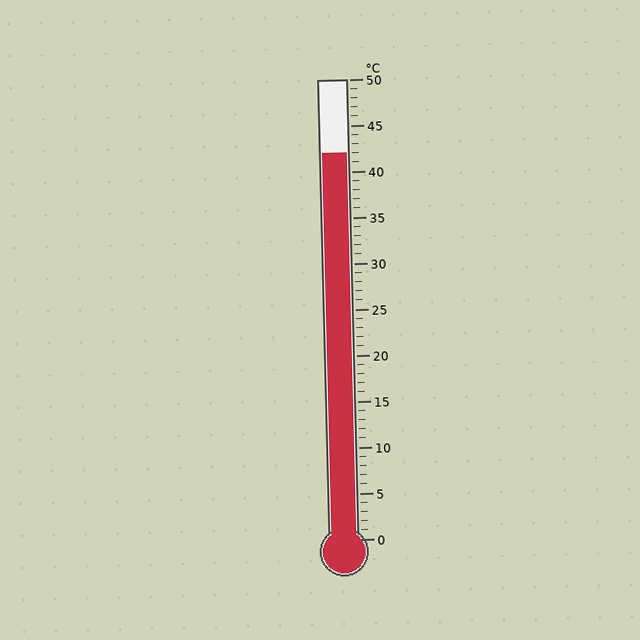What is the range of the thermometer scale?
The thermometer scale ranges from 0°C to 50°C.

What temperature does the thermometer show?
The thermometer shows approximately 42°C.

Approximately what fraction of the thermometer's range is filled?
The thermometer is filled to approximately 85% of its range.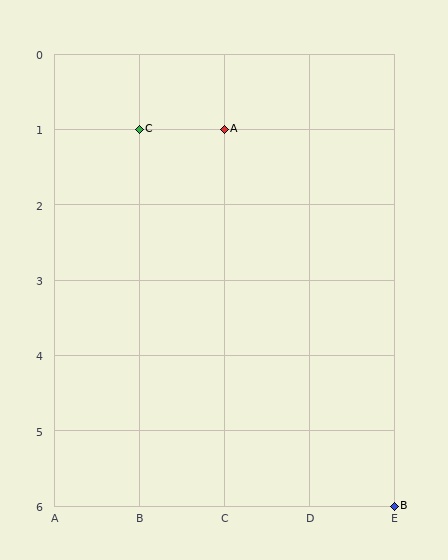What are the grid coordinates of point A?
Point A is at grid coordinates (C, 1).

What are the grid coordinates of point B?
Point B is at grid coordinates (E, 6).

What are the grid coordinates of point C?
Point C is at grid coordinates (B, 1).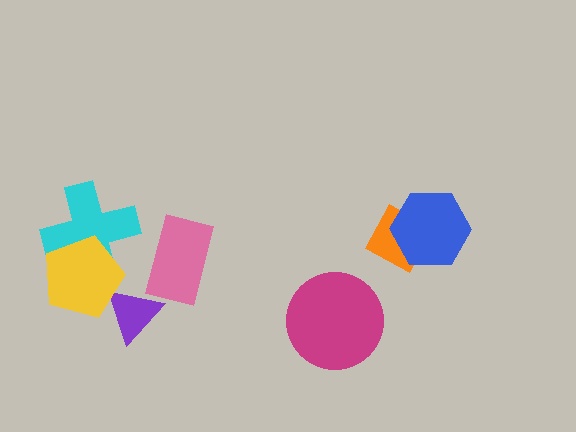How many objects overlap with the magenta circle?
0 objects overlap with the magenta circle.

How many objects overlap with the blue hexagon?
1 object overlaps with the blue hexagon.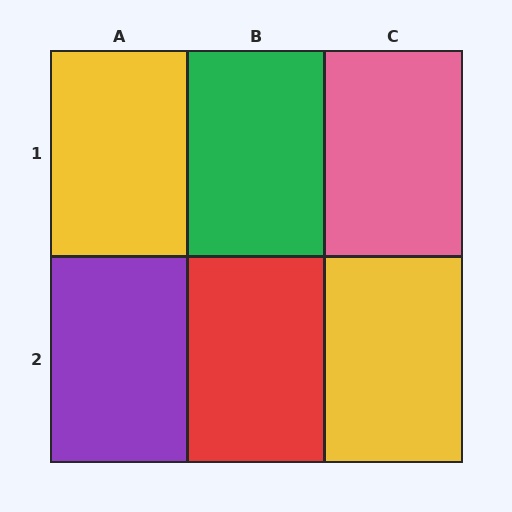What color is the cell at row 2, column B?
Red.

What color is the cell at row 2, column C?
Yellow.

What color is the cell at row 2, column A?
Purple.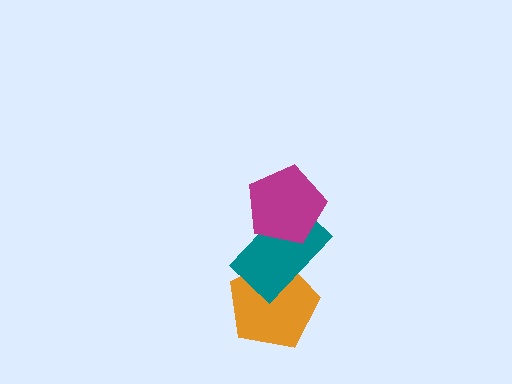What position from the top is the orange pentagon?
The orange pentagon is 3rd from the top.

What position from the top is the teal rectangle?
The teal rectangle is 2nd from the top.